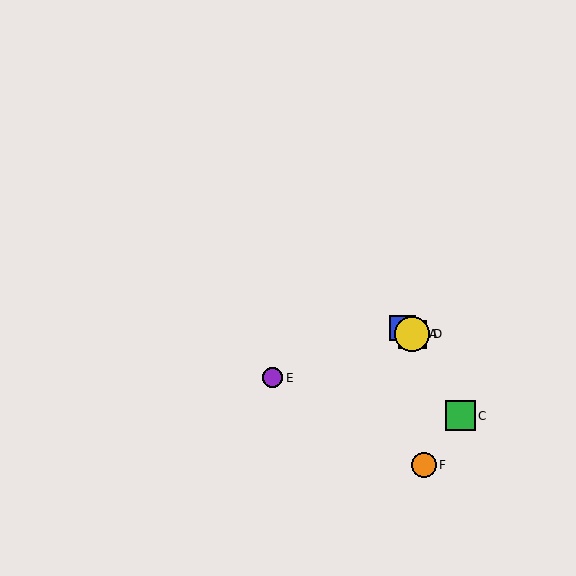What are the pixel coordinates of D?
Object D is at (412, 334).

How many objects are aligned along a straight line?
3 objects (A, B, D) are aligned along a straight line.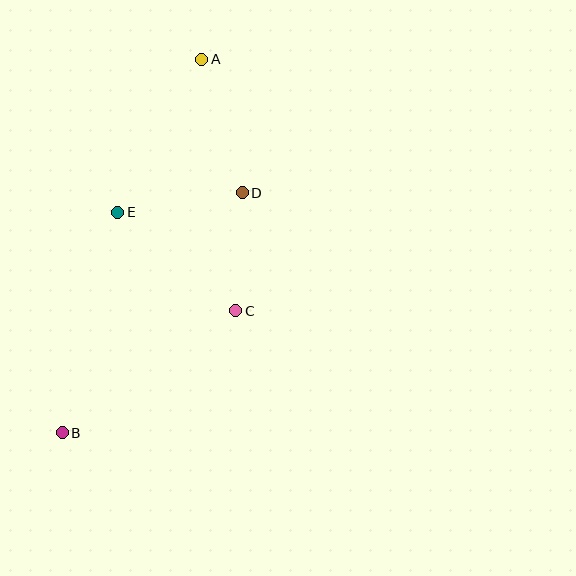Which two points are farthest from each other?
Points A and B are farthest from each other.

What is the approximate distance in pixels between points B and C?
The distance between B and C is approximately 212 pixels.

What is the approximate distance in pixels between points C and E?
The distance between C and E is approximately 154 pixels.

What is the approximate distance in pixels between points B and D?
The distance between B and D is approximately 300 pixels.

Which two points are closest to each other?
Points C and D are closest to each other.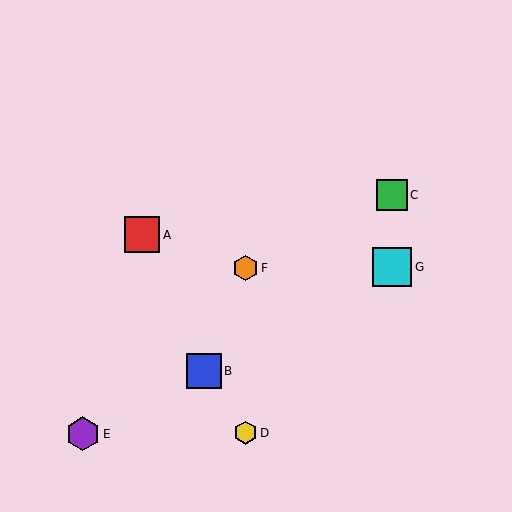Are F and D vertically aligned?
Yes, both are at x≈246.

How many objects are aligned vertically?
2 objects (D, F) are aligned vertically.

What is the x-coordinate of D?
Object D is at x≈246.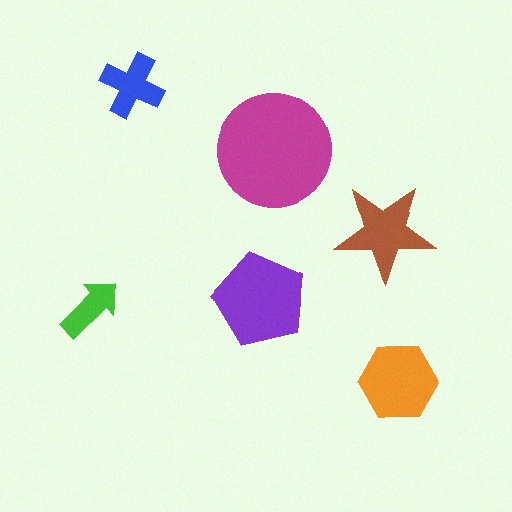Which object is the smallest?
The green arrow.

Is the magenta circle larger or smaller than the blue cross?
Larger.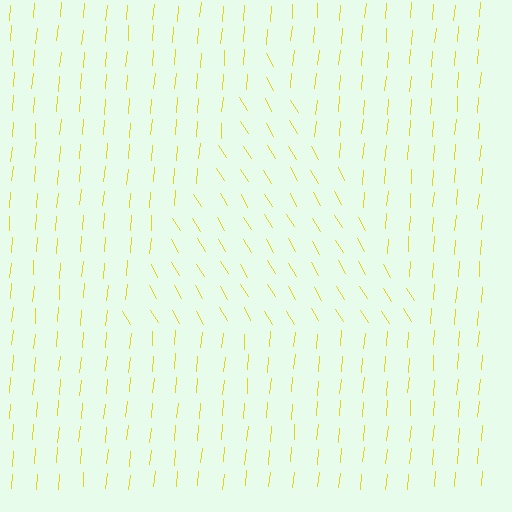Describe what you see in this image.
The image is filled with small yellow line segments. A triangle region in the image has lines oriented differently from the surrounding lines, creating a visible texture boundary.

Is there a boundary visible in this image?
Yes, there is a texture boundary formed by a change in line orientation.